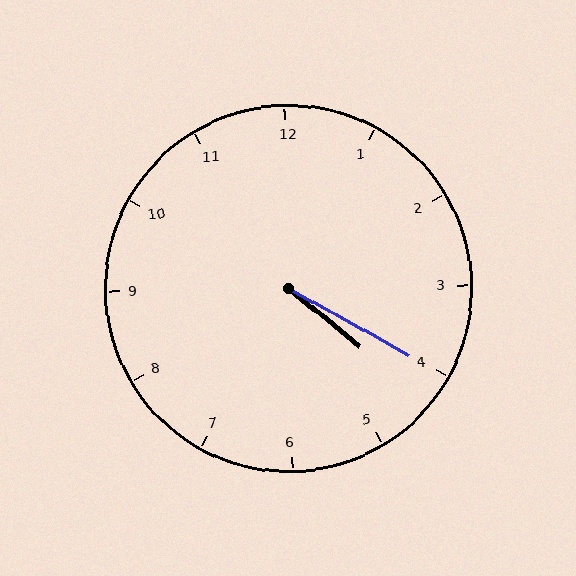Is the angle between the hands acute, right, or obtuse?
It is acute.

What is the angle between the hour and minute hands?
Approximately 10 degrees.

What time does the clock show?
4:20.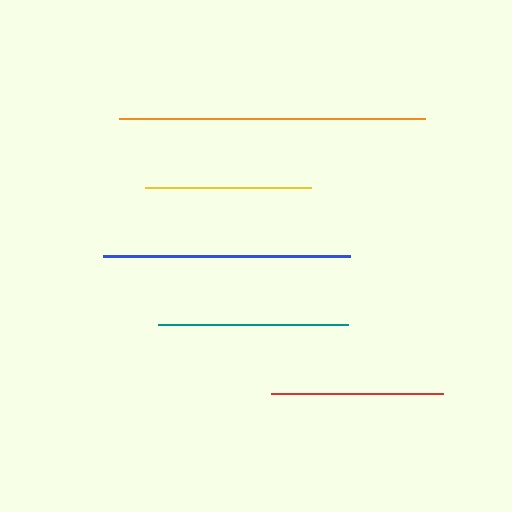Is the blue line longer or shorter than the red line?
The blue line is longer than the red line.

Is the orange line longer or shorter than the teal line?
The orange line is longer than the teal line.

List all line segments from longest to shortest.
From longest to shortest: orange, blue, teal, red, yellow.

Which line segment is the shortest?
The yellow line is the shortest at approximately 166 pixels.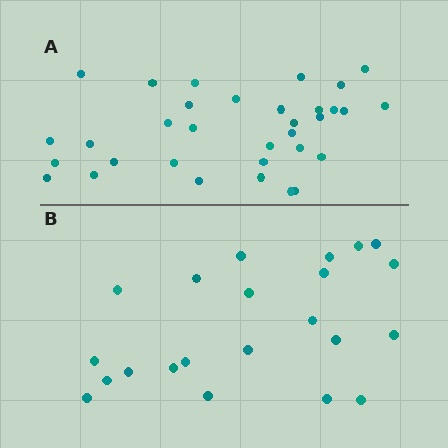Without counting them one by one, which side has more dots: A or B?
Region A (the top region) has more dots.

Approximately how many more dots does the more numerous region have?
Region A has roughly 12 or so more dots than region B.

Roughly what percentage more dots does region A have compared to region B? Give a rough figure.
About 50% more.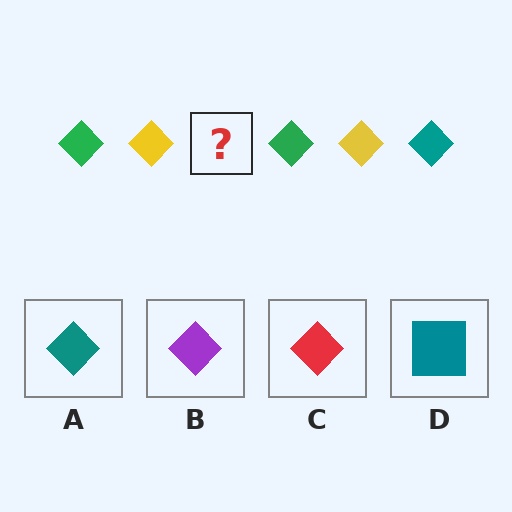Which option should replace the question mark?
Option A.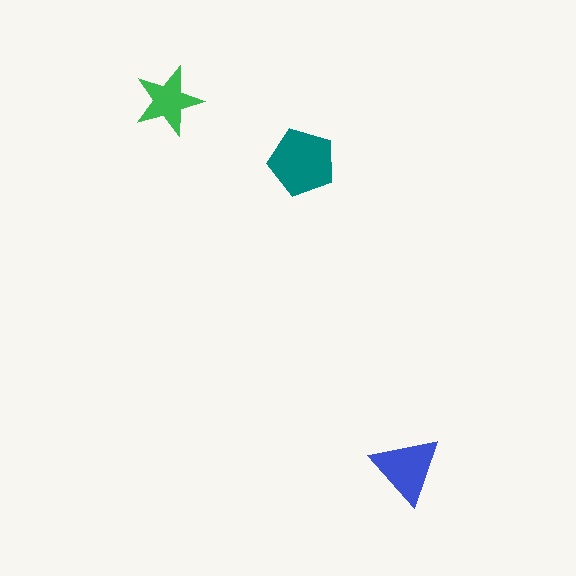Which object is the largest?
The teal pentagon.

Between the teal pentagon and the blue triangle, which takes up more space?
The teal pentagon.